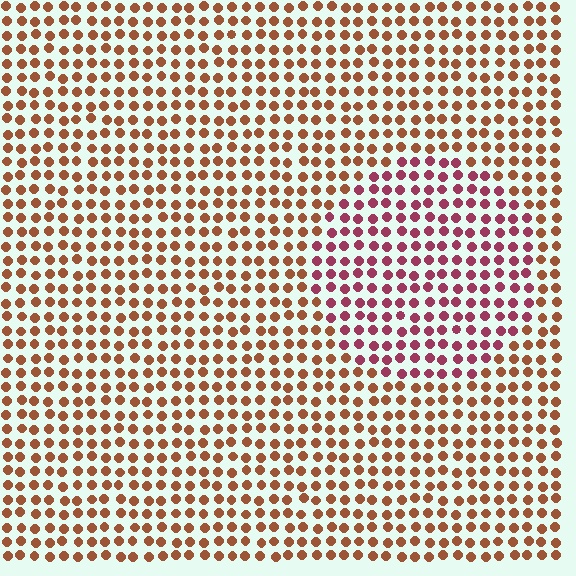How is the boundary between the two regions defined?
The boundary is defined purely by a slight shift in hue (about 40 degrees). Spacing, size, and orientation are identical on both sides.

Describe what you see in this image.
The image is filled with small brown elements in a uniform arrangement. A circle-shaped region is visible where the elements are tinted to a slightly different hue, forming a subtle color boundary.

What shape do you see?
I see a circle.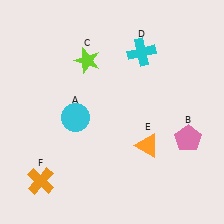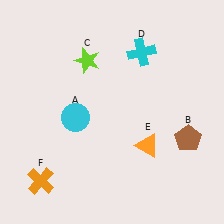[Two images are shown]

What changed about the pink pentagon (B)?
In Image 1, B is pink. In Image 2, it changed to brown.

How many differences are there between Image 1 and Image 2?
There is 1 difference between the two images.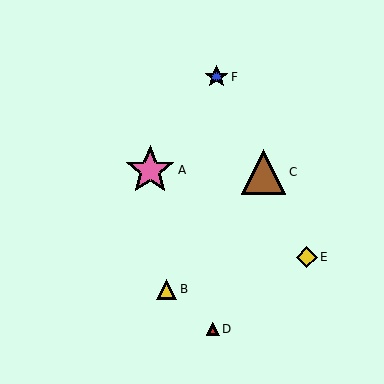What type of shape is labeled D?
Shape D is a red triangle.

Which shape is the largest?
The pink star (labeled A) is the largest.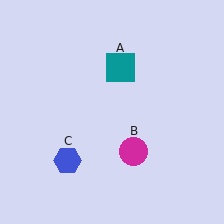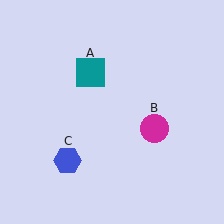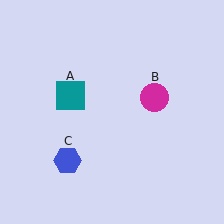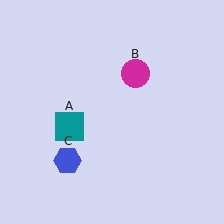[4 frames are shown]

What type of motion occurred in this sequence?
The teal square (object A), magenta circle (object B) rotated counterclockwise around the center of the scene.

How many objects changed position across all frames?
2 objects changed position: teal square (object A), magenta circle (object B).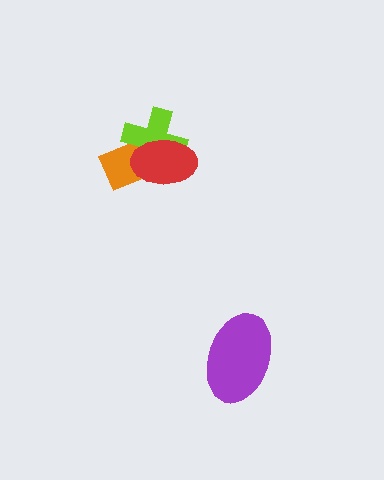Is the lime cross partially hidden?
Yes, it is partially covered by another shape.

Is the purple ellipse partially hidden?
No, no other shape covers it.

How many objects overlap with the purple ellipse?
0 objects overlap with the purple ellipse.